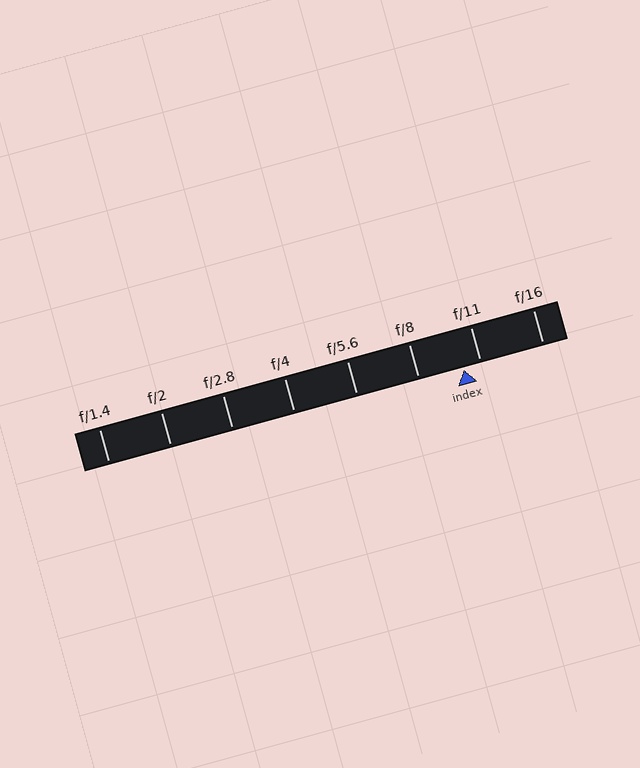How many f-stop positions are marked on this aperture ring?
There are 8 f-stop positions marked.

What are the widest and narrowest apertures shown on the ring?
The widest aperture shown is f/1.4 and the narrowest is f/16.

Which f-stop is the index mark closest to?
The index mark is closest to f/11.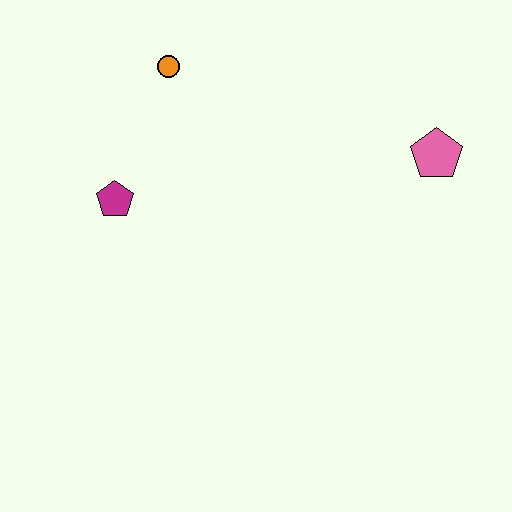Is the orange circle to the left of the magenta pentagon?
No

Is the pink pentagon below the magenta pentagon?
No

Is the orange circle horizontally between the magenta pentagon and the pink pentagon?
Yes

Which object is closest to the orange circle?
The magenta pentagon is closest to the orange circle.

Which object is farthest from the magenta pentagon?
The pink pentagon is farthest from the magenta pentagon.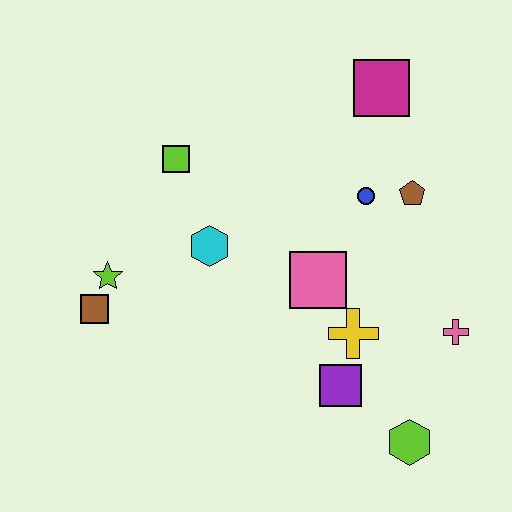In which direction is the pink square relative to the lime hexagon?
The pink square is above the lime hexagon.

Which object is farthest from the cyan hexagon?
The lime hexagon is farthest from the cyan hexagon.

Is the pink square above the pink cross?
Yes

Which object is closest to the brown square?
The lime star is closest to the brown square.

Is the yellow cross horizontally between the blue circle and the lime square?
Yes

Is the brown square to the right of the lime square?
No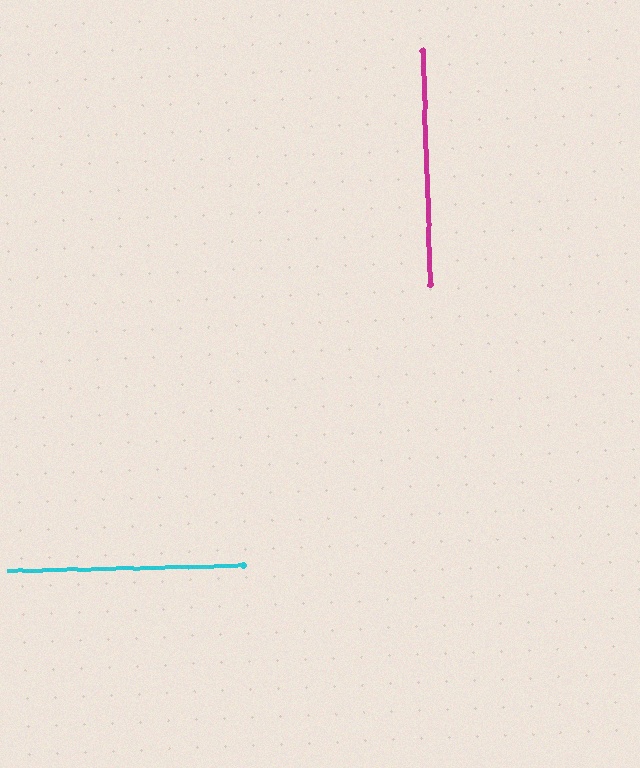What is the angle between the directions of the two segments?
Approximately 89 degrees.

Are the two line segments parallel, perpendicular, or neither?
Perpendicular — they meet at approximately 89°.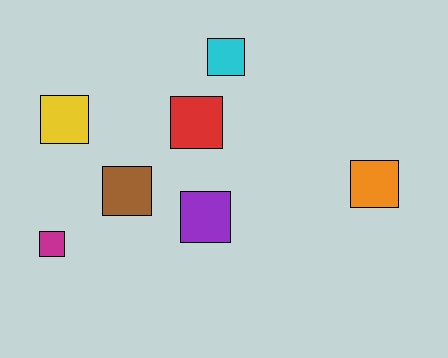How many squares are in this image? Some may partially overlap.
There are 7 squares.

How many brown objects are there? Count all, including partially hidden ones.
There is 1 brown object.